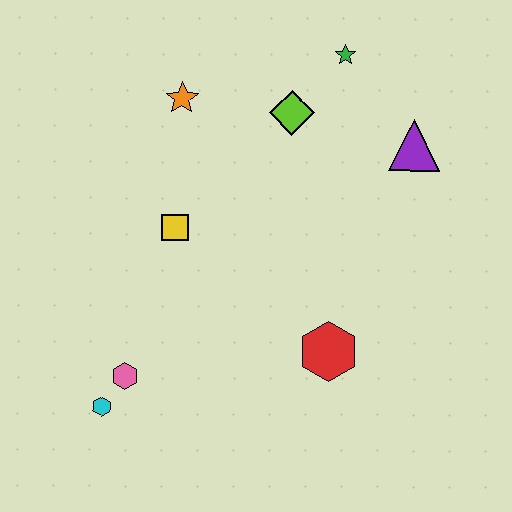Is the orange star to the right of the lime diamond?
No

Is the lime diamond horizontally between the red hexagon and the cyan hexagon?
Yes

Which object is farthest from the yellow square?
The purple triangle is farthest from the yellow square.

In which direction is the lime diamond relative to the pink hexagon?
The lime diamond is above the pink hexagon.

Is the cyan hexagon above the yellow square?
No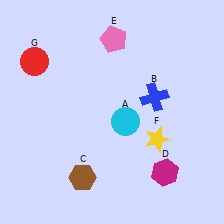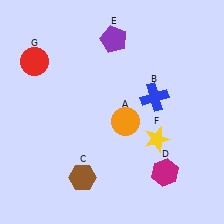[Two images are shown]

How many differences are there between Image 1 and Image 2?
There are 2 differences between the two images.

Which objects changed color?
A changed from cyan to orange. E changed from pink to purple.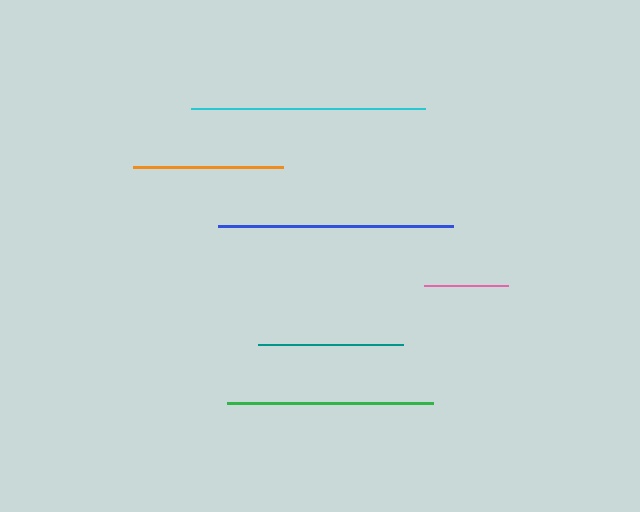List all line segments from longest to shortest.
From longest to shortest: blue, cyan, green, orange, teal, pink.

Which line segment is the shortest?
The pink line is the shortest at approximately 84 pixels.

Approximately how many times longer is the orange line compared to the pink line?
The orange line is approximately 1.8 times the length of the pink line.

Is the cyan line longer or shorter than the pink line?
The cyan line is longer than the pink line.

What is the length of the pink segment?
The pink segment is approximately 84 pixels long.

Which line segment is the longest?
The blue line is the longest at approximately 235 pixels.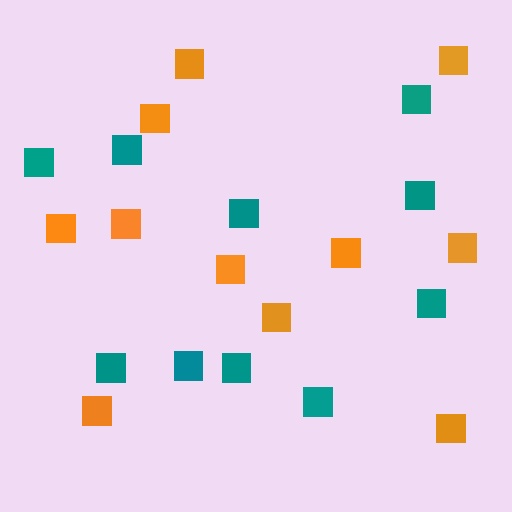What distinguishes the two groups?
There are 2 groups: one group of teal squares (10) and one group of orange squares (11).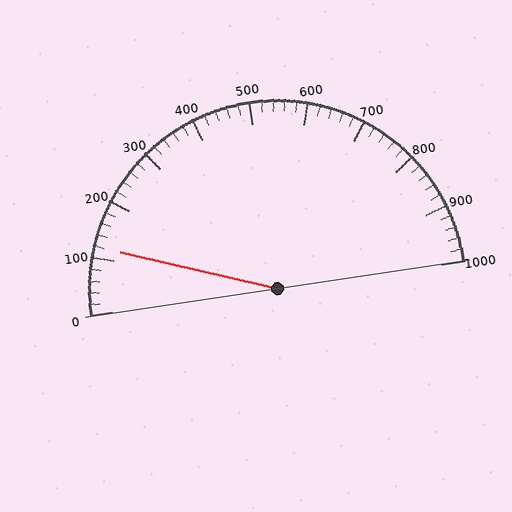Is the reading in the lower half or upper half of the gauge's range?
The reading is in the lower half of the range (0 to 1000).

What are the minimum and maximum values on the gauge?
The gauge ranges from 0 to 1000.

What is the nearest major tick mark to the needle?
The nearest major tick mark is 100.